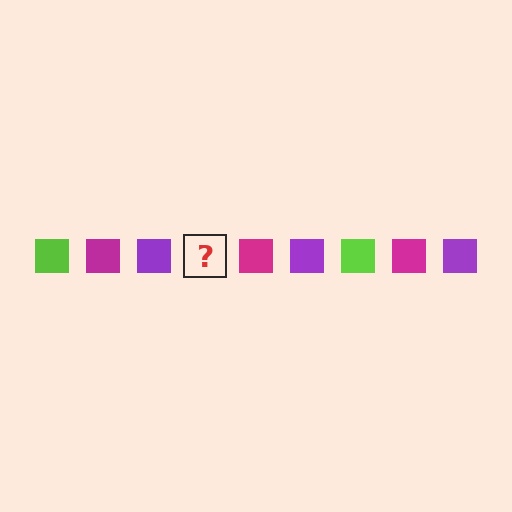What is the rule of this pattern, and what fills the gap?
The rule is that the pattern cycles through lime, magenta, purple squares. The gap should be filled with a lime square.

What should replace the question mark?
The question mark should be replaced with a lime square.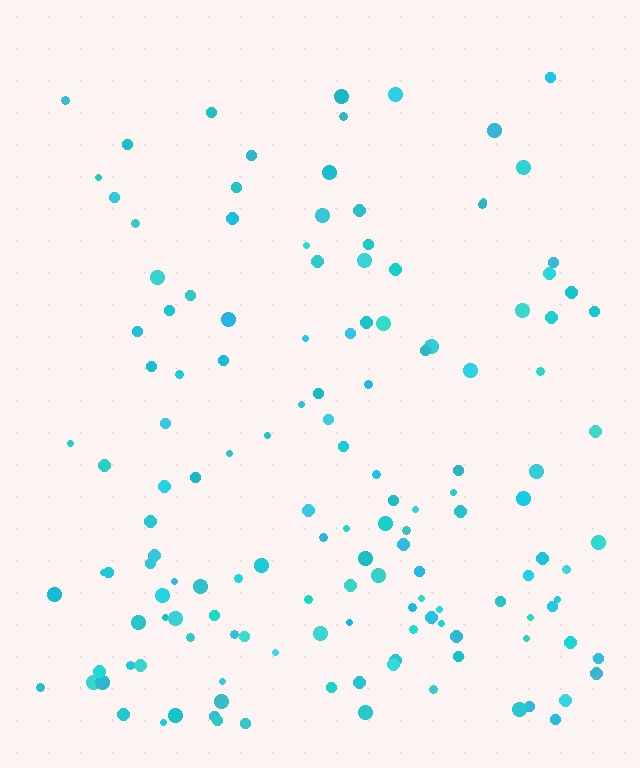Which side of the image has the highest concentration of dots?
The bottom.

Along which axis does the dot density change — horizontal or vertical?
Vertical.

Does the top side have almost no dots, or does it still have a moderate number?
Still a moderate number, just noticeably fewer than the bottom.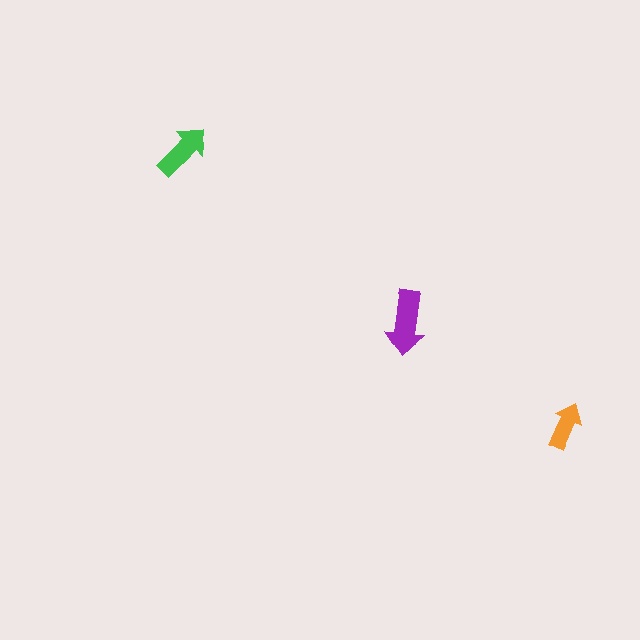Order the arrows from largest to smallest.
the purple one, the green one, the orange one.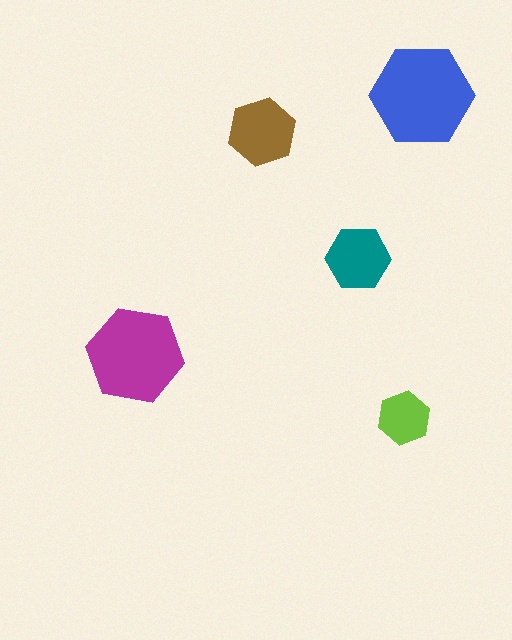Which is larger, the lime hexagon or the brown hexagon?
The brown one.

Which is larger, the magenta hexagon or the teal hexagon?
The magenta one.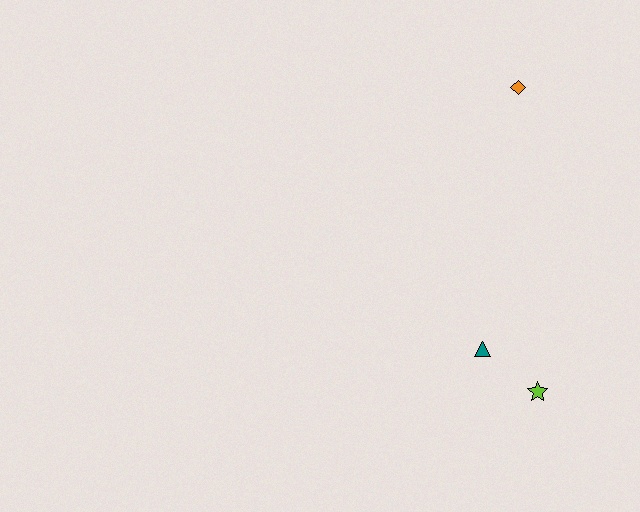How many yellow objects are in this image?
There are no yellow objects.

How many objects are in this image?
There are 3 objects.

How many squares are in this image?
There are no squares.